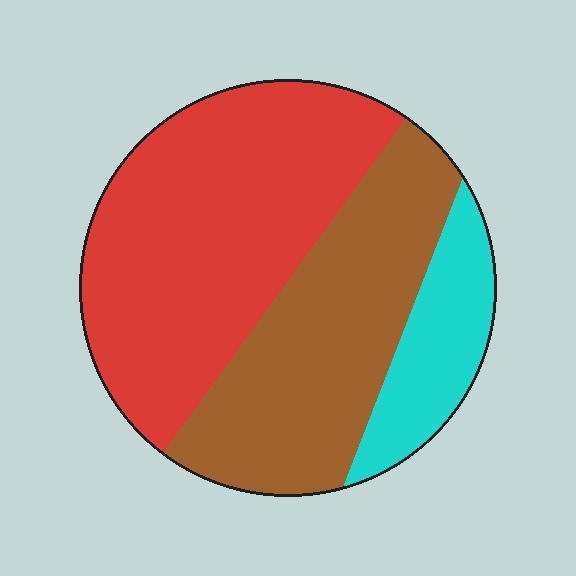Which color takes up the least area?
Cyan, at roughly 15%.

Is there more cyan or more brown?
Brown.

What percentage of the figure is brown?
Brown takes up about three eighths (3/8) of the figure.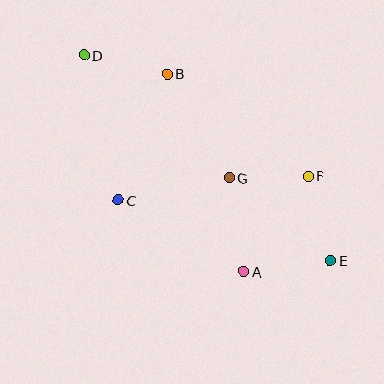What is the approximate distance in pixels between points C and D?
The distance between C and D is approximately 149 pixels.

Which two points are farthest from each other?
Points D and E are farthest from each other.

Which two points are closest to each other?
Points F and G are closest to each other.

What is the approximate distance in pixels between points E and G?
The distance between E and G is approximately 131 pixels.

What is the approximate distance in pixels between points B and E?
The distance between B and E is approximately 248 pixels.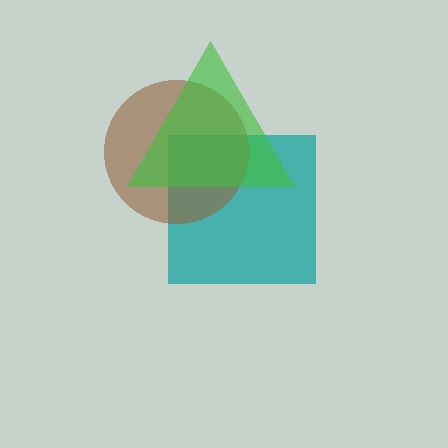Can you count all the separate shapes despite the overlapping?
Yes, there are 3 separate shapes.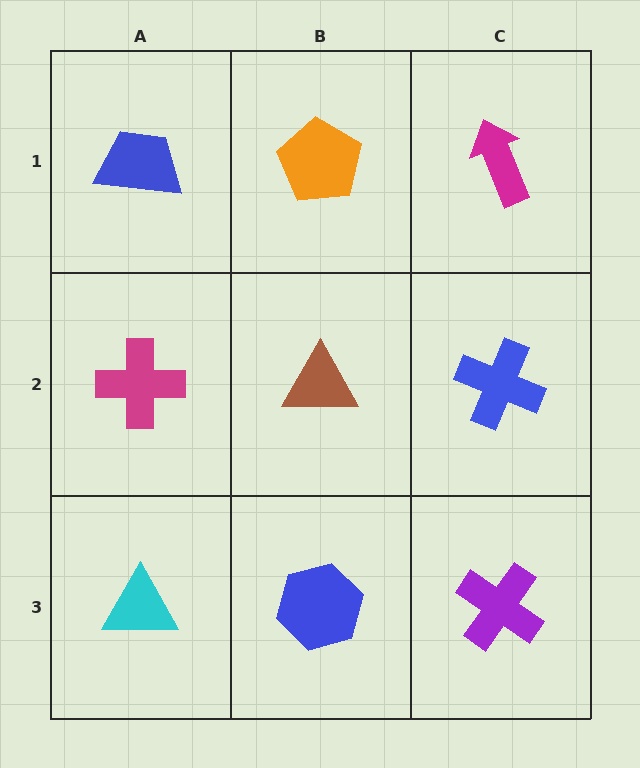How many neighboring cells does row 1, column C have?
2.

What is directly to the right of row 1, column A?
An orange pentagon.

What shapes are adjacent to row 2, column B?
An orange pentagon (row 1, column B), a blue hexagon (row 3, column B), a magenta cross (row 2, column A), a blue cross (row 2, column C).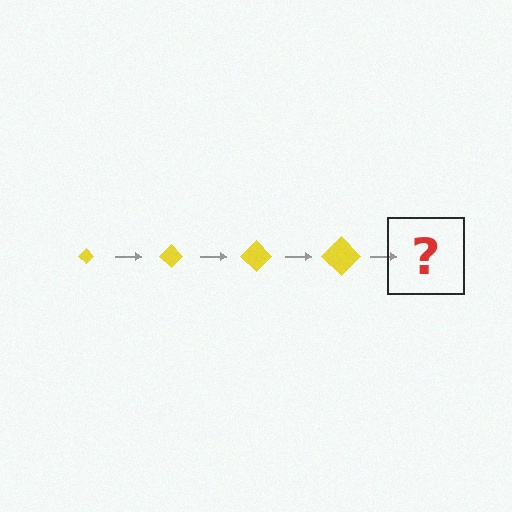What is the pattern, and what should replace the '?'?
The pattern is that the diamond gets progressively larger each step. The '?' should be a yellow diamond, larger than the previous one.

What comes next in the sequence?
The next element should be a yellow diamond, larger than the previous one.